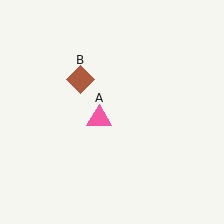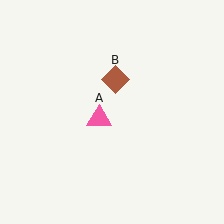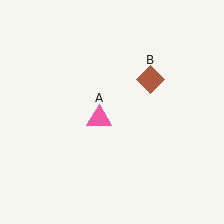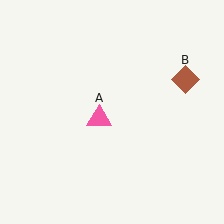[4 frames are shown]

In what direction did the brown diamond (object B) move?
The brown diamond (object B) moved right.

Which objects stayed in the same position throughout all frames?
Pink triangle (object A) remained stationary.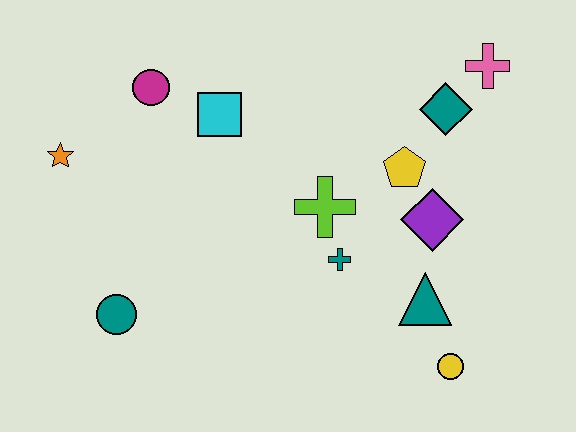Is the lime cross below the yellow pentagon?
Yes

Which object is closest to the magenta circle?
The cyan square is closest to the magenta circle.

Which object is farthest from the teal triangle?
The orange star is farthest from the teal triangle.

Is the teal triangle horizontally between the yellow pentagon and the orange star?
No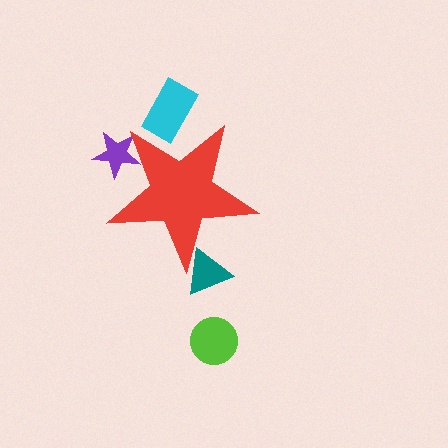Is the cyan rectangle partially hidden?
Yes, the cyan rectangle is partially hidden behind the red star.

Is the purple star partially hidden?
Yes, the purple star is partially hidden behind the red star.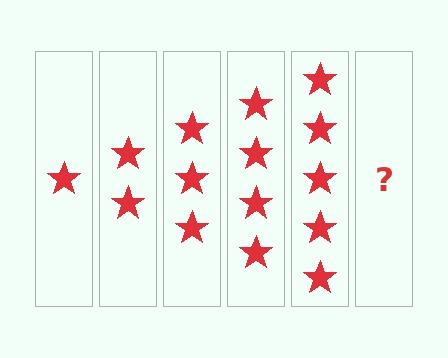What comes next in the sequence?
The next element should be 6 stars.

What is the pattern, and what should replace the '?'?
The pattern is that each step adds one more star. The '?' should be 6 stars.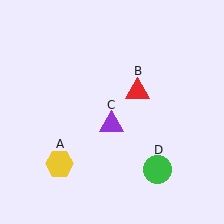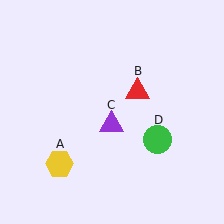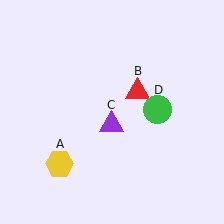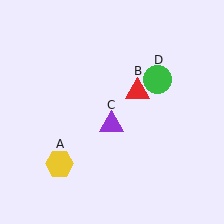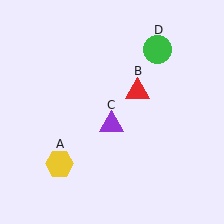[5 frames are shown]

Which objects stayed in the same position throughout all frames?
Yellow hexagon (object A) and red triangle (object B) and purple triangle (object C) remained stationary.